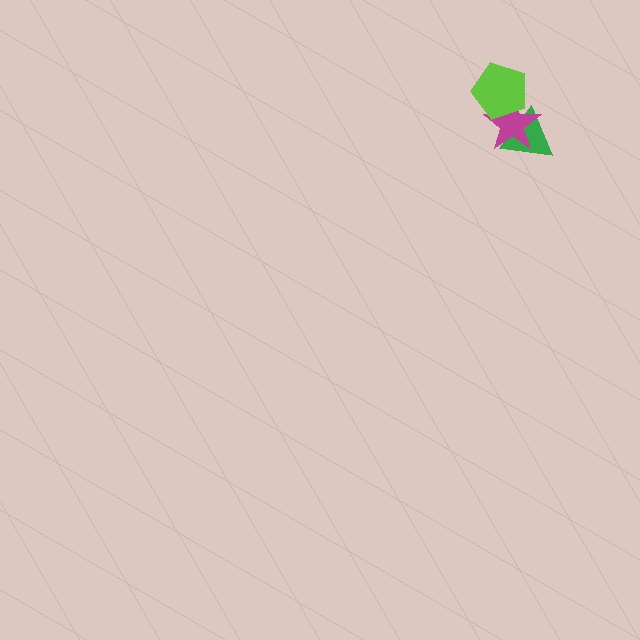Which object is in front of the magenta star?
The lime pentagon is in front of the magenta star.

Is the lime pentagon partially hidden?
No, no other shape covers it.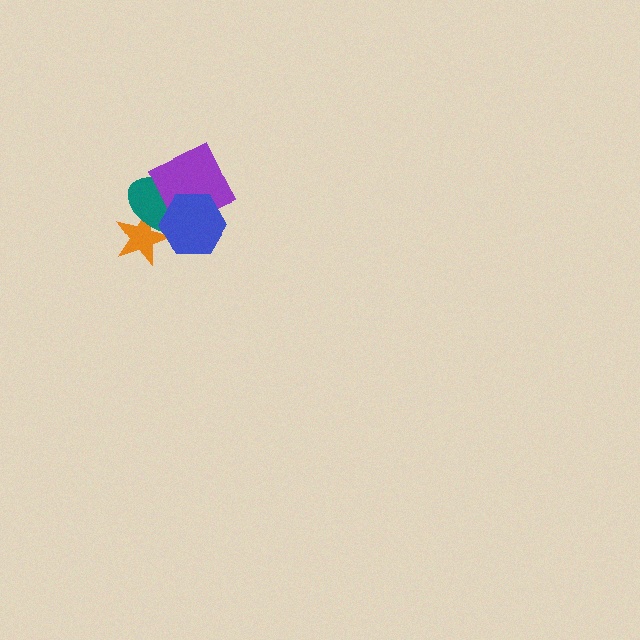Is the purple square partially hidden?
Yes, it is partially covered by another shape.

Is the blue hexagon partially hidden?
No, no other shape covers it.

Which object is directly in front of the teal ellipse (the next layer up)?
The purple square is directly in front of the teal ellipse.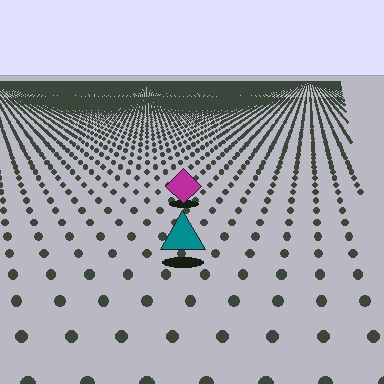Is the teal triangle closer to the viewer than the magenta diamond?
Yes. The teal triangle is closer — you can tell from the texture gradient: the ground texture is coarser near it.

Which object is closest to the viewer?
The teal triangle is closest. The texture marks near it are larger and more spread out.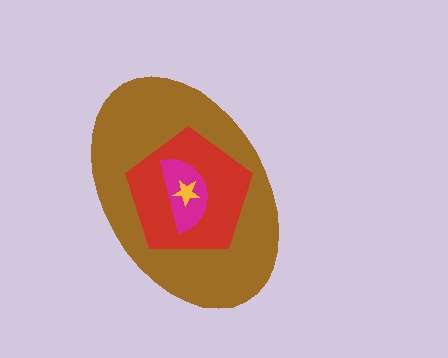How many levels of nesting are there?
4.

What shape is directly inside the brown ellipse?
The red pentagon.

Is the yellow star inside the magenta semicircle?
Yes.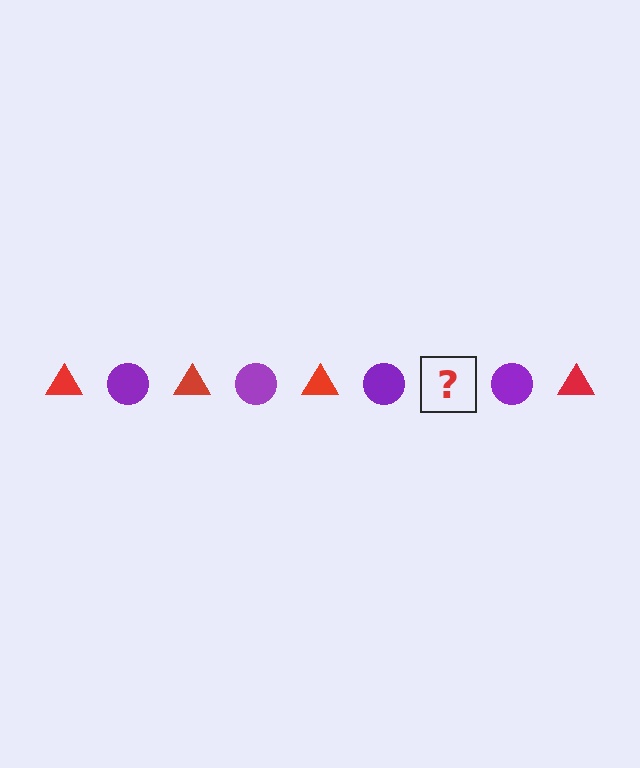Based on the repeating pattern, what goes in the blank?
The blank should be a red triangle.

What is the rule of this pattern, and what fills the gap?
The rule is that the pattern alternates between red triangle and purple circle. The gap should be filled with a red triangle.